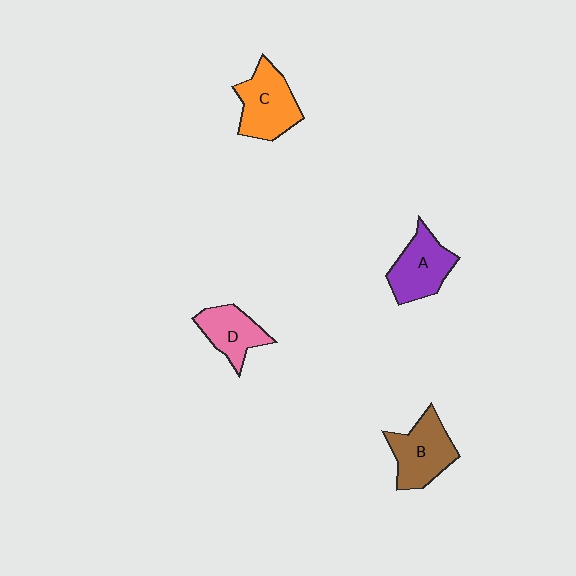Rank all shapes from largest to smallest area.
From largest to smallest: C (orange), B (brown), A (purple), D (pink).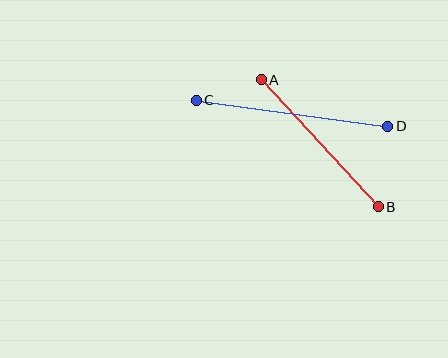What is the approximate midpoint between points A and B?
The midpoint is at approximately (320, 143) pixels.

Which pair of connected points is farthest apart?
Points C and D are farthest apart.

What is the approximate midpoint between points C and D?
The midpoint is at approximately (292, 113) pixels.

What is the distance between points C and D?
The distance is approximately 193 pixels.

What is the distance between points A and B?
The distance is approximately 173 pixels.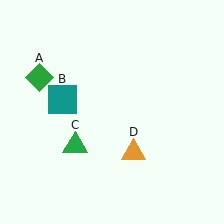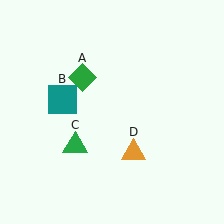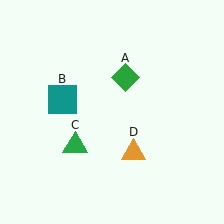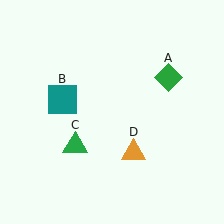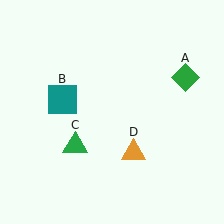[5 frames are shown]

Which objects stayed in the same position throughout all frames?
Teal square (object B) and green triangle (object C) and orange triangle (object D) remained stationary.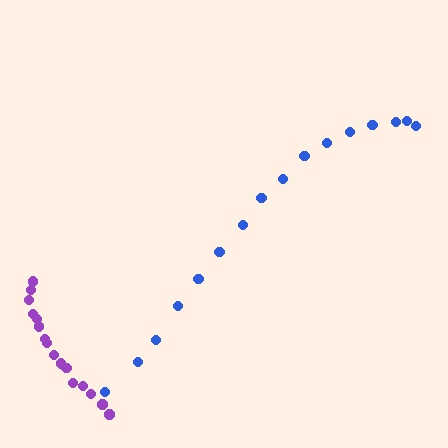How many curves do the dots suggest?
There are 2 distinct paths.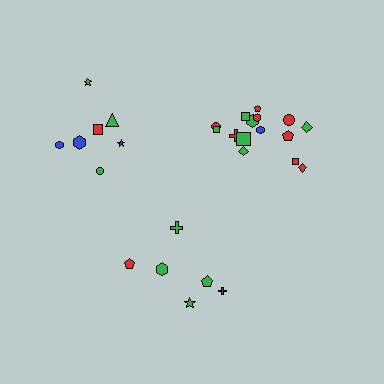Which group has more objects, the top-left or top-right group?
The top-right group.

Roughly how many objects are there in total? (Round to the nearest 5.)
Roughly 30 objects in total.